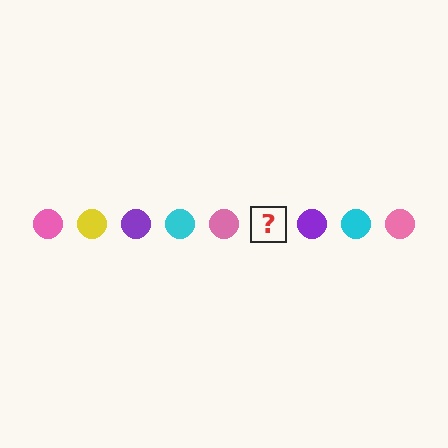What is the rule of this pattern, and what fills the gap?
The rule is that the pattern cycles through pink, yellow, purple, cyan circles. The gap should be filled with a yellow circle.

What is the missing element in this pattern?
The missing element is a yellow circle.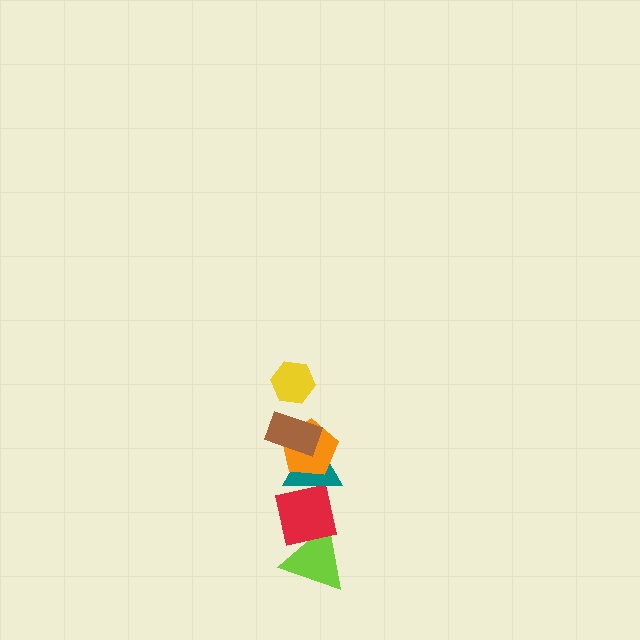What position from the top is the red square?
The red square is 5th from the top.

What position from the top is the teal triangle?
The teal triangle is 4th from the top.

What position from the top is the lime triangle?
The lime triangle is 6th from the top.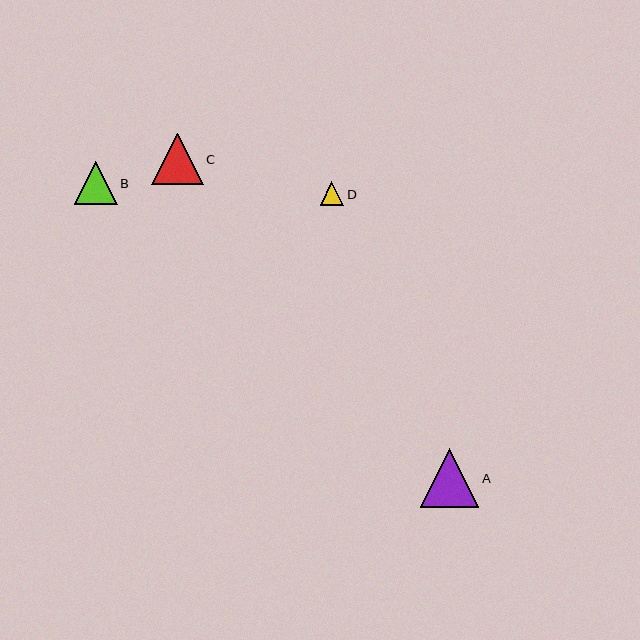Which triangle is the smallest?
Triangle D is the smallest with a size of approximately 23 pixels.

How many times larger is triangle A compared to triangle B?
Triangle A is approximately 1.4 times the size of triangle B.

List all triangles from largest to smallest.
From largest to smallest: A, C, B, D.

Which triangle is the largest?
Triangle A is the largest with a size of approximately 58 pixels.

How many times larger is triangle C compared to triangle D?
Triangle C is approximately 2.2 times the size of triangle D.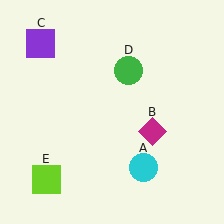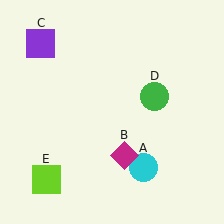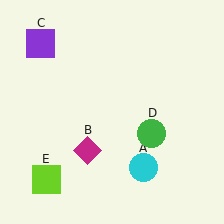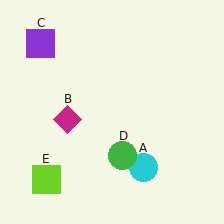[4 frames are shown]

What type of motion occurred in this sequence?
The magenta diamond (object B), green circle (object D) rotated clockwise around the center of the scene.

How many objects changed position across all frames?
2 objects changed position: magenta diamond (object B), green circle (object D).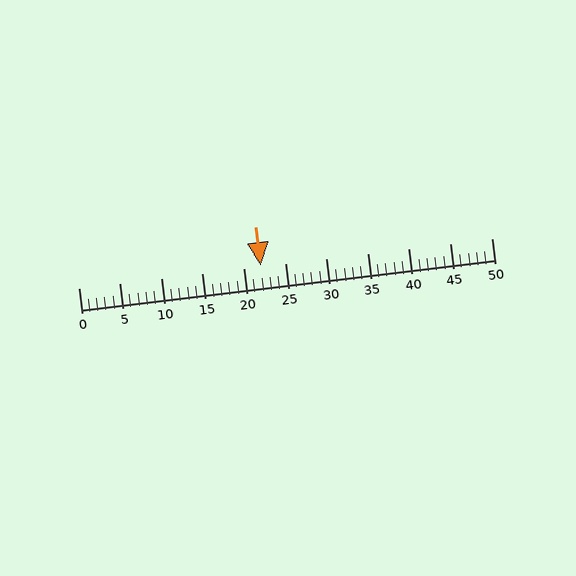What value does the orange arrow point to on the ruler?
The orange arrow points to approximately 22.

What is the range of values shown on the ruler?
The ruler shows values from 0 to 50.